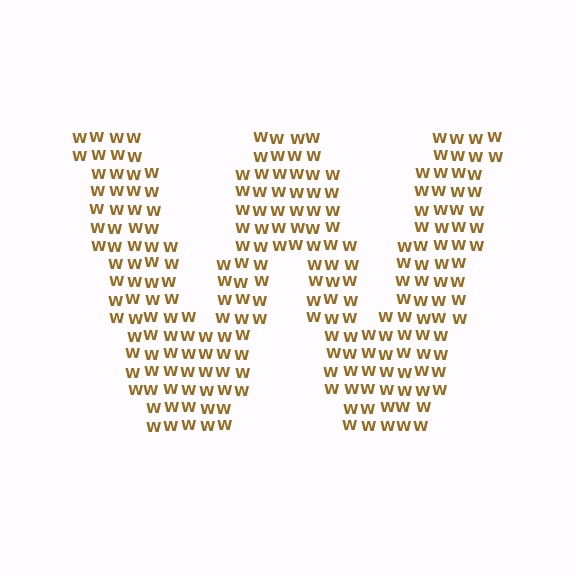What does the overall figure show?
The overall figure shows the letter W.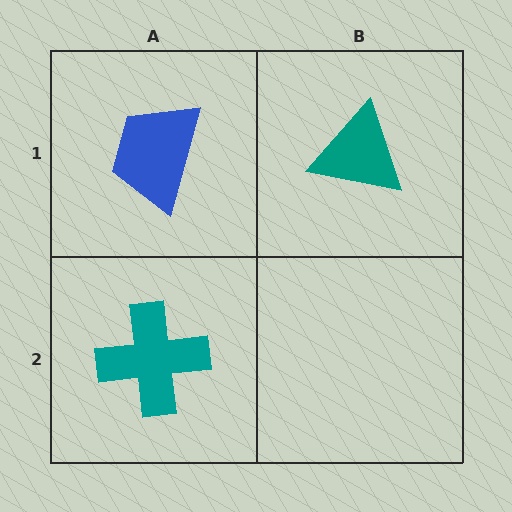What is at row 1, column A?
A blue trapezoid.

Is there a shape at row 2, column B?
No, that cell is empty.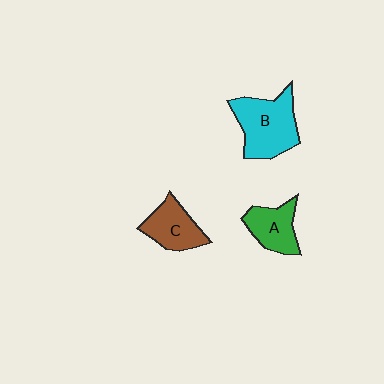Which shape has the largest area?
Shape B (cyan).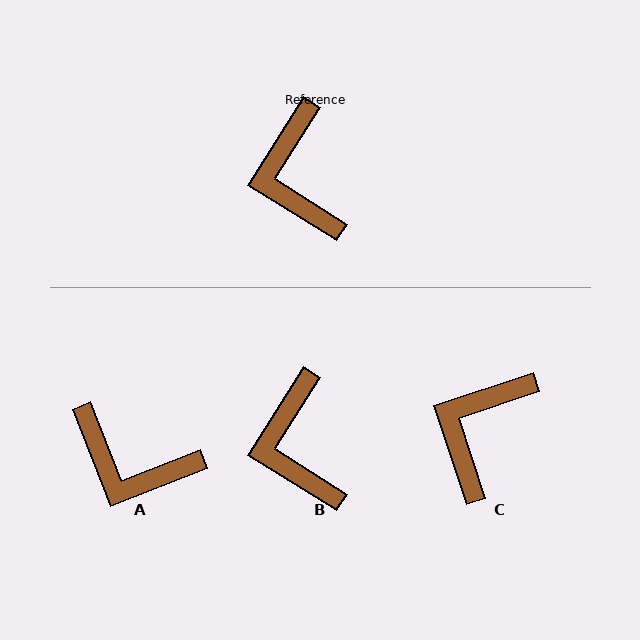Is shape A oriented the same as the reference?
No, it is off by about 54 degrees.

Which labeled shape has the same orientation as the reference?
B.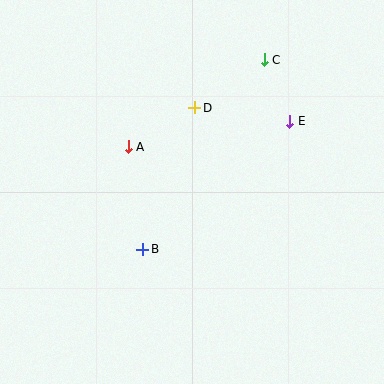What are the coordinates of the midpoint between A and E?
The midpoint between A and E is at (209, 134).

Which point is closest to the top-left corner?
Point A is closest to the top-left corner.